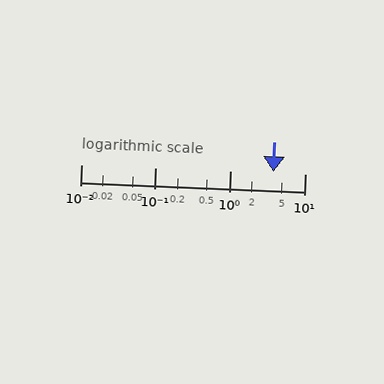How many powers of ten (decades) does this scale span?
The scale spans 3 decades, from 0.01 to 10.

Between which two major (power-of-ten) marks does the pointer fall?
The pointer is between 1 and 10.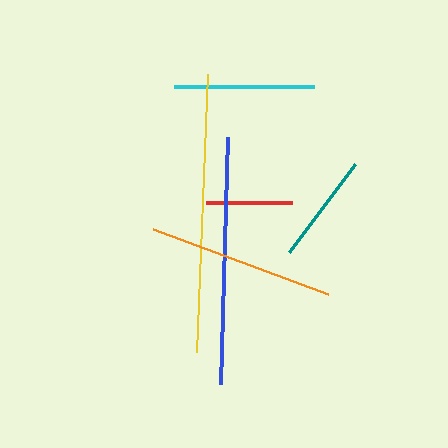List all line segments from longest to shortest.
From longest to shortest: yellow, blue, orange, cyan, teal, red.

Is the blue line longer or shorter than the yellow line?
The yellow line is longer than the blue line.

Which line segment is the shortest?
The red line is the shortest at approximately 86 pixels.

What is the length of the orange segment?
The orange segment is approximately 187 pixels long.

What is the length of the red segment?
The red segment is approximately 86 pixels long.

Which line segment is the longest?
The yellow line is the longest at approximately 278 pixels.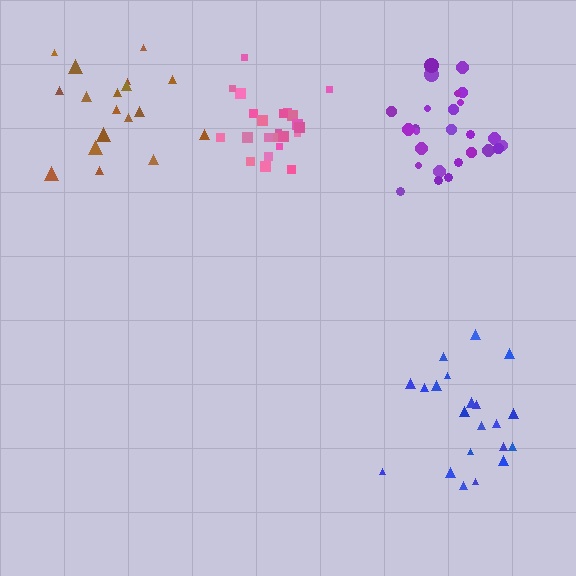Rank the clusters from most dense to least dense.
pink, purple, blue, brown.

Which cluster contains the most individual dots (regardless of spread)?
Purple (26).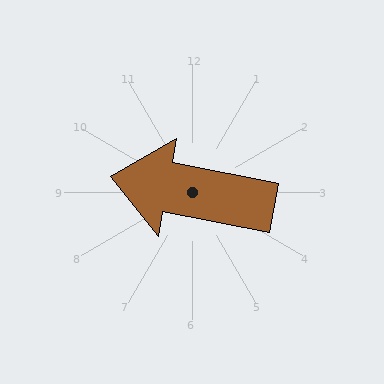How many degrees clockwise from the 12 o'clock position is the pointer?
Approximately 281 degrees.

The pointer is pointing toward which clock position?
Roughly 9 o'clock.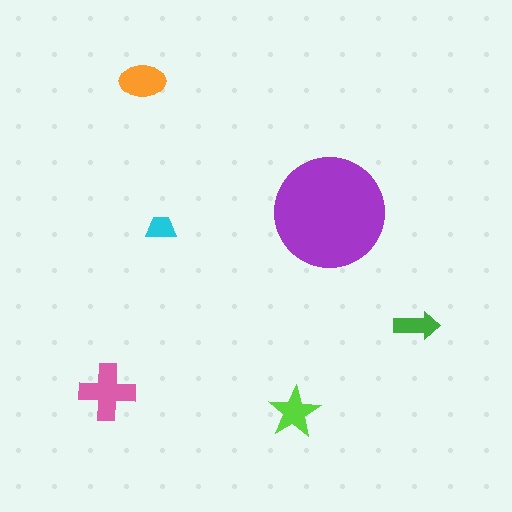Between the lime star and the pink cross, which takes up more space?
The pink cross.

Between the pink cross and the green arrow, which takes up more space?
The pink cross.